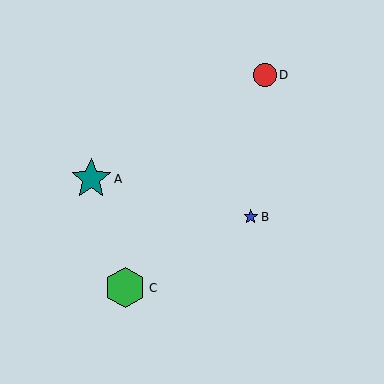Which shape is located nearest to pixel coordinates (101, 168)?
The teal star (labeled A) at (91, 179) is nearest to that location.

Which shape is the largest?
The green hexagon (labeled C) is the largest.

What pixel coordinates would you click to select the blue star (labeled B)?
Click at (251, 217) to select the blue star B.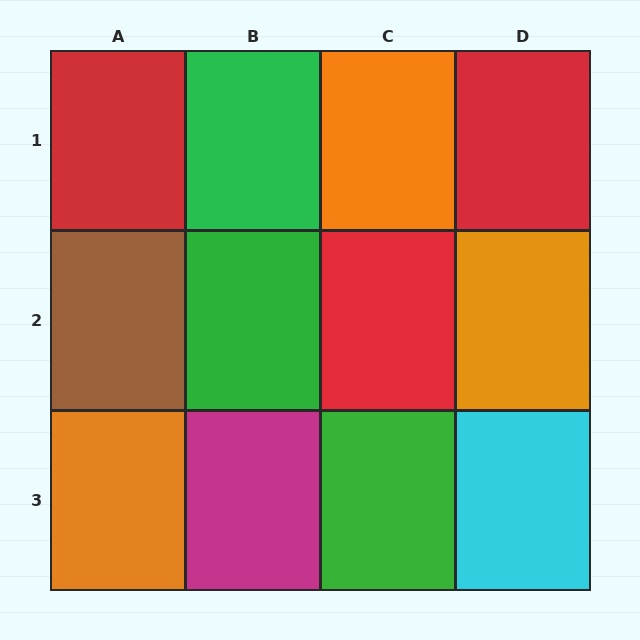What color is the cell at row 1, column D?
Red.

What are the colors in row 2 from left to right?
Brown, green, red, orange.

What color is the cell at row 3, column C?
Green.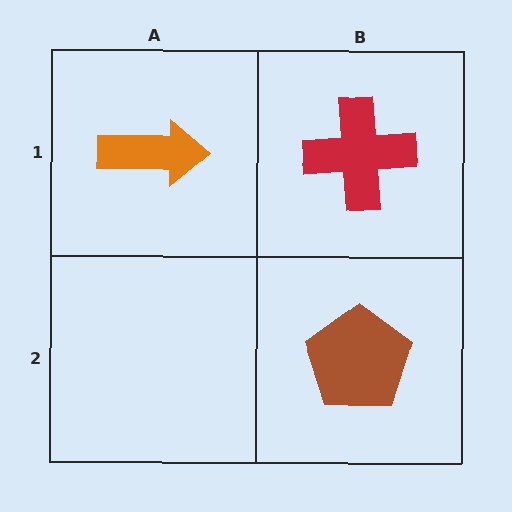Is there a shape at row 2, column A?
No, that cell is empty.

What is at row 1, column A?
An orange arrow.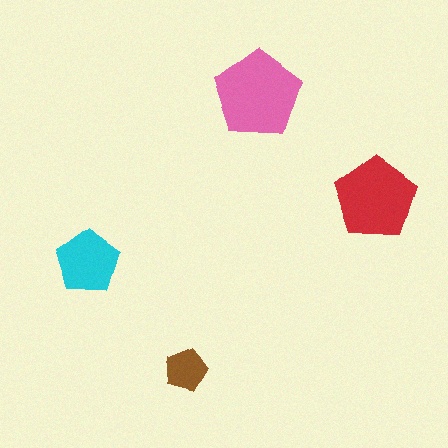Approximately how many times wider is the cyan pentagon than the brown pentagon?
About 1.5 times wider.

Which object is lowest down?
The brown pentagon is bottommost.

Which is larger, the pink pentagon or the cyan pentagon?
The pink one.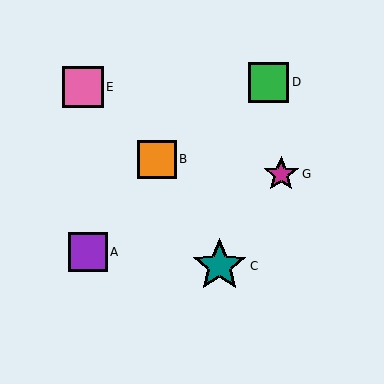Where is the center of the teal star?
The center of the teal star is at (219, 266).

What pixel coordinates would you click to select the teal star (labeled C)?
Click at (219, 266) to select the teal star C.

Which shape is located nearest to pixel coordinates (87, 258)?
The purple square (labeled A) at (88, 252) is nearest to that location.